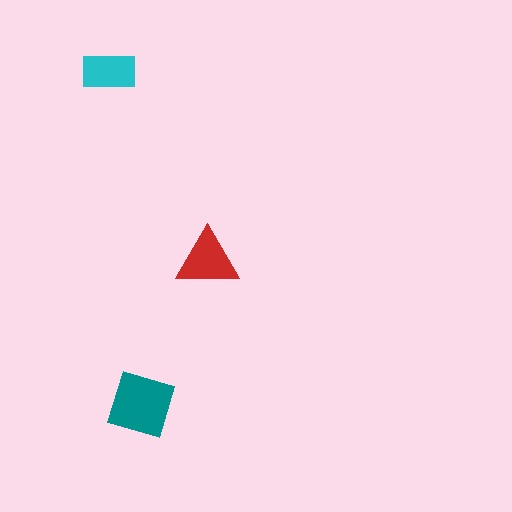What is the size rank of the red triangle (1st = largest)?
2nd.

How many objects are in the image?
There are 3 objects in the image.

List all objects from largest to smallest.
The teal diamond, the red triangle, the cyan rectangle.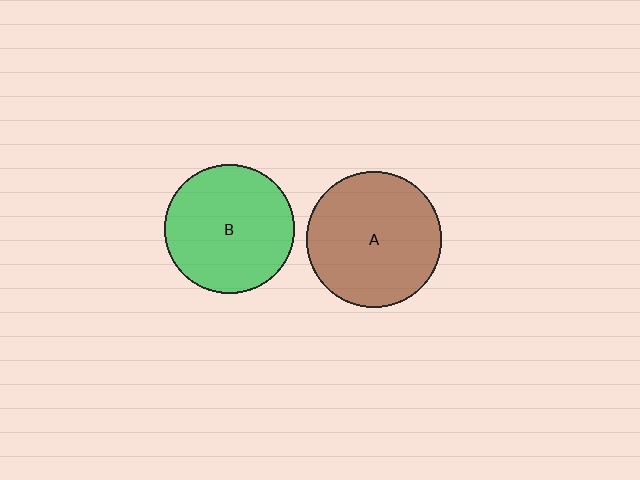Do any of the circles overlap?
No, none of the circles overlap.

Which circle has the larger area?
Circle A (brown).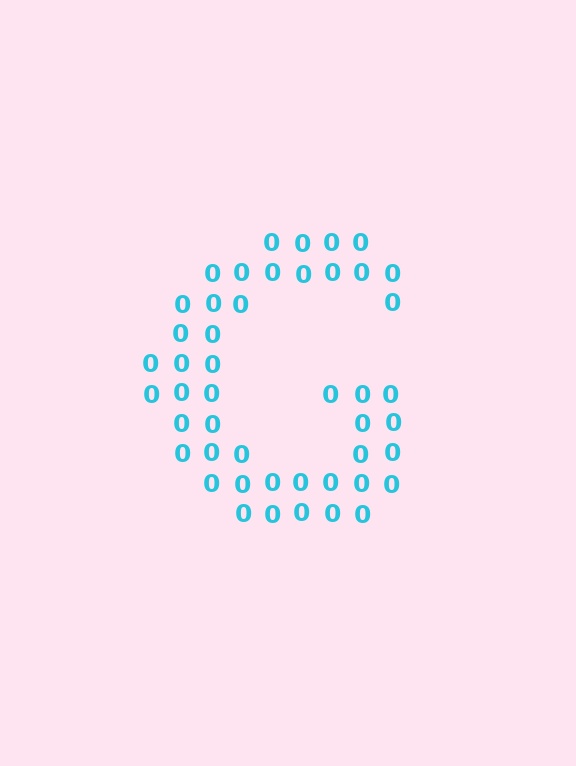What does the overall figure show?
The overall figure shows the letter G.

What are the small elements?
The small elements are digit 0's.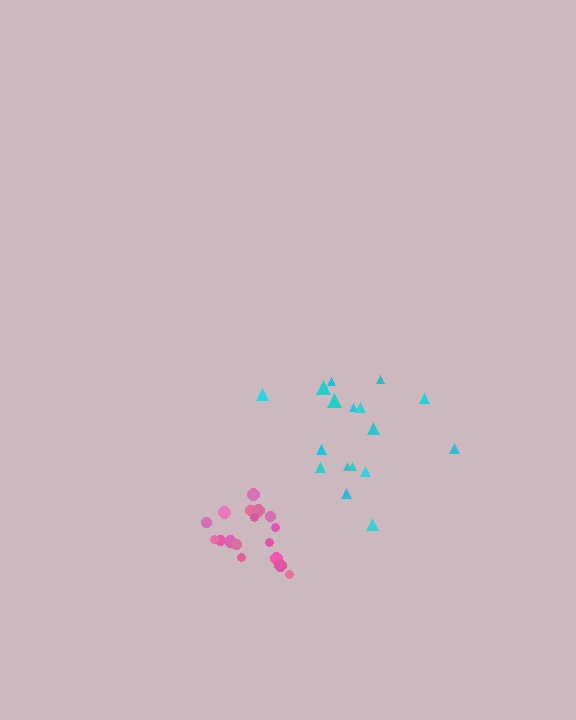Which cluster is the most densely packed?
Pink.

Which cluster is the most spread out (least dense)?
Cyan.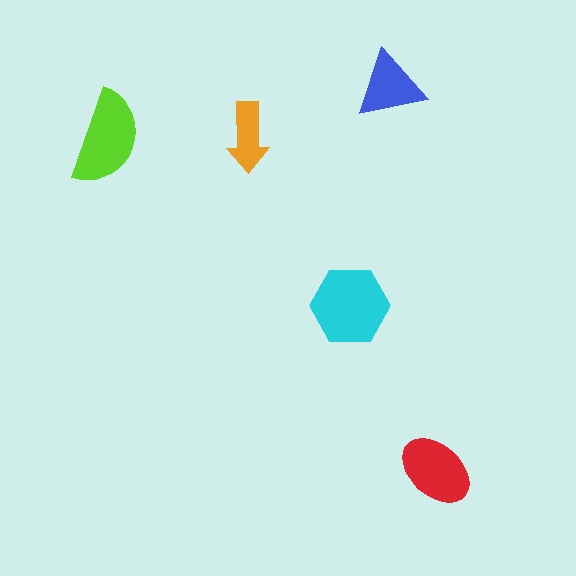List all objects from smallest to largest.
The orange arrow, the blue triangle, the red ellipse, the lime semicircle, the cyan hexagon.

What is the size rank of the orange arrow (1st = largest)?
5th.